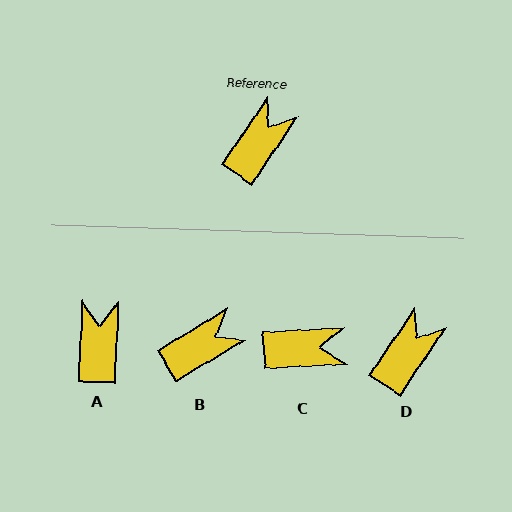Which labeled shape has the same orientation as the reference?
D.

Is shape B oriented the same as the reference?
No, it is off by about 25 degrees.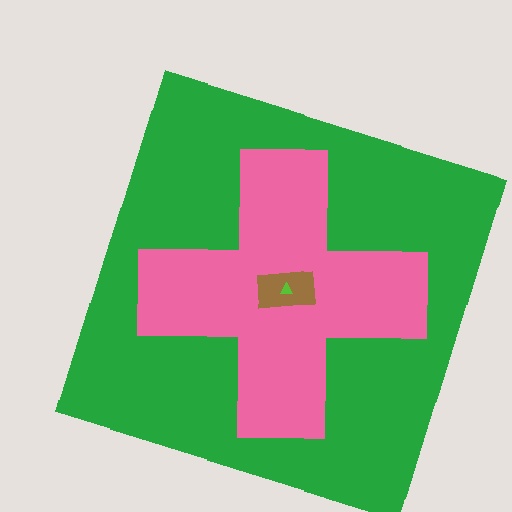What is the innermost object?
The lime triangle.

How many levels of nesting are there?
4.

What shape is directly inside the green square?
The pink cross.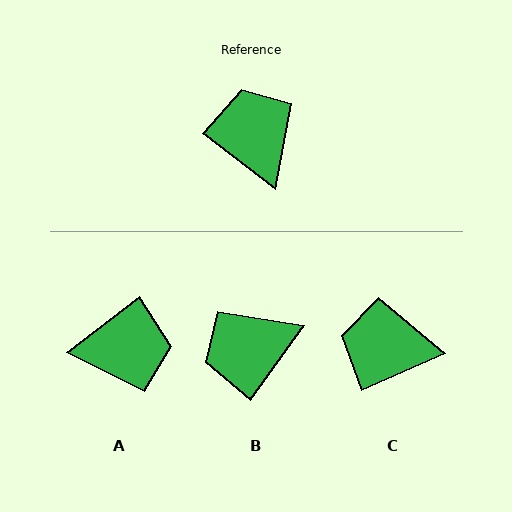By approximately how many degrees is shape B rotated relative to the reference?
Approximately 92 degrees counter-clockwise.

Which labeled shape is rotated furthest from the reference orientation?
A, about 106 degrees away.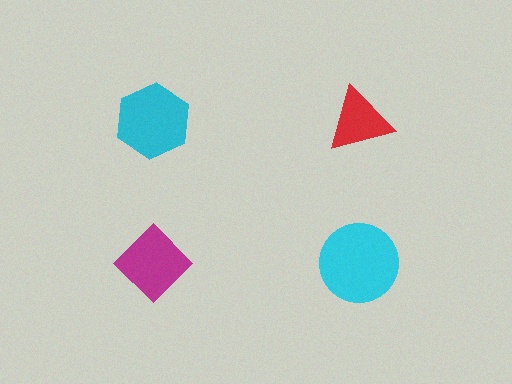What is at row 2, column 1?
A magenta diamond.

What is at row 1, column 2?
A red triangle.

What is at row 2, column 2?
A cyan circle.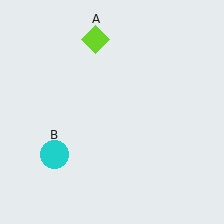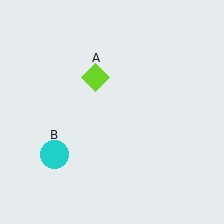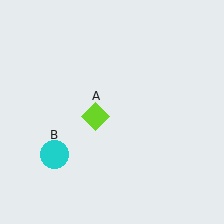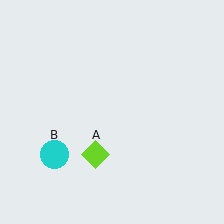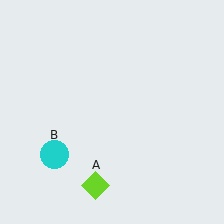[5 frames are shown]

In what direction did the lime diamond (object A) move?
The lime diamond (object A) moved down.